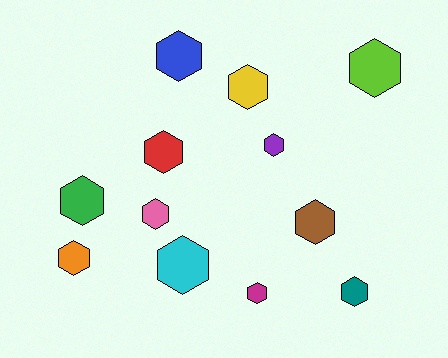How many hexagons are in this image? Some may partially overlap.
There are 12 hexagons.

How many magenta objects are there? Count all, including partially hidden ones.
There is 1 magenta object.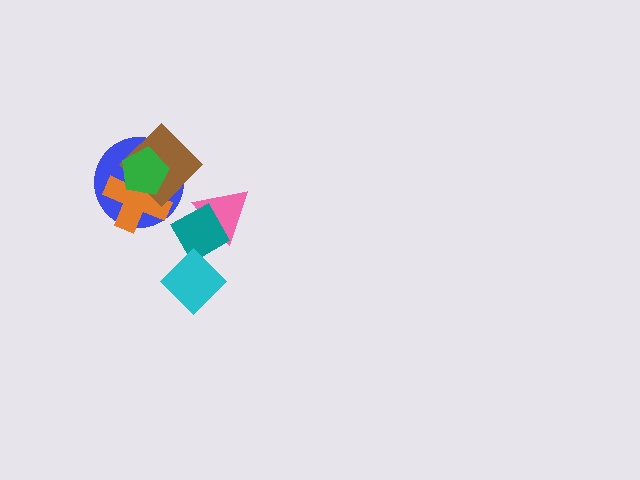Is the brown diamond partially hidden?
Yes, it is partially covered by another shape.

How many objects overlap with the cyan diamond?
1 object overlaps with the cyan diamond.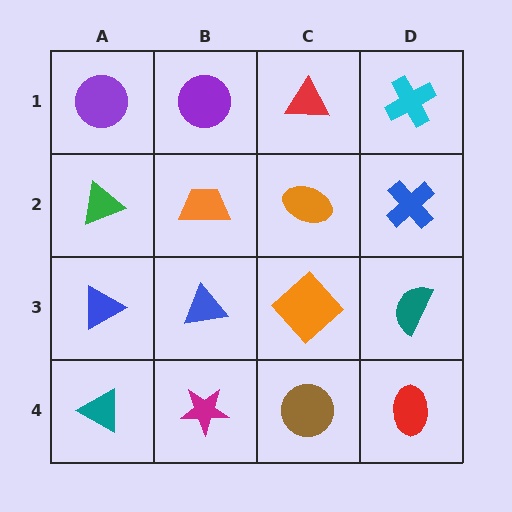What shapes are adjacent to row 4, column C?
An orange diamond (row 3, column C), a magenta star (row 4, column B), a red ellipse (row 4, column D).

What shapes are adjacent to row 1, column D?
A blue cross (row 2, column D), a red triangle (row 1, column C).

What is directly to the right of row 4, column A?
A magenta star.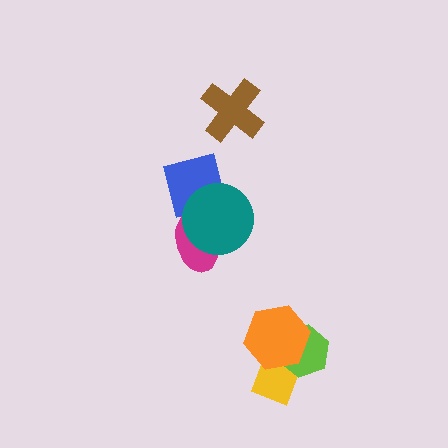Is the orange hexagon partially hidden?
No, no other shape covers it.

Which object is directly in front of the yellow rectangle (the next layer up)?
The lime hexagon is directly in front of the yellow rectangle.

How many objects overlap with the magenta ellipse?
2 objects overlap with the magenta ellipse.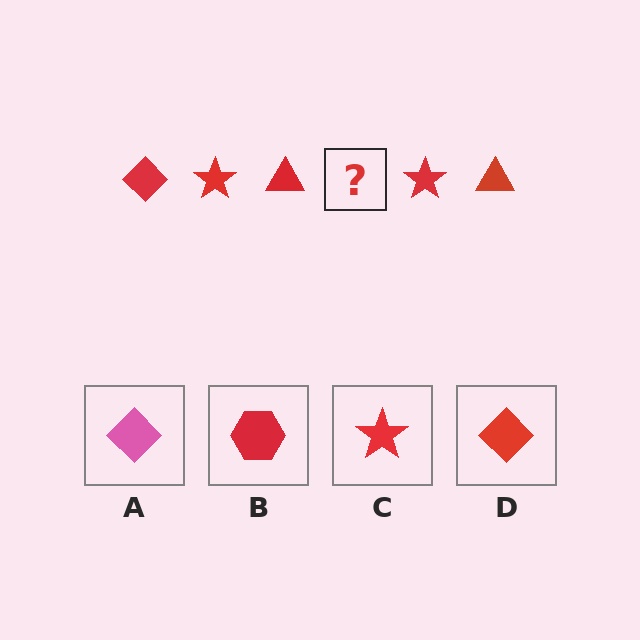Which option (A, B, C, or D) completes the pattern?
D.